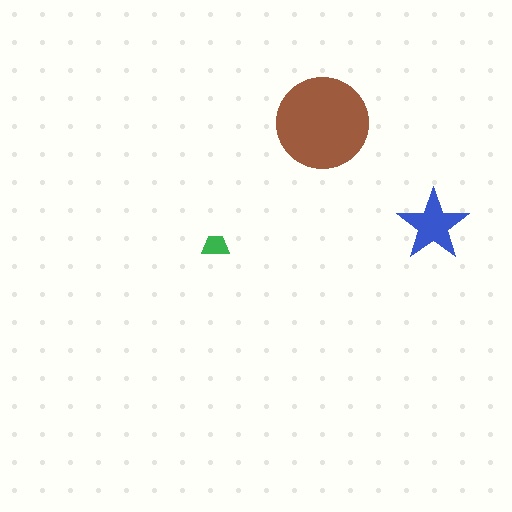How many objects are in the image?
There are 3 objects in the image.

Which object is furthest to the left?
The green trapezoid is leftmost.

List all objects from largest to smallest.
The brown circle, the blue star, the green trapezoid.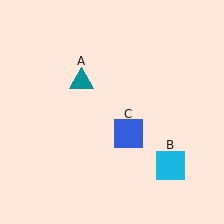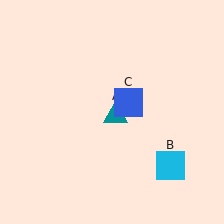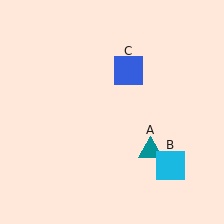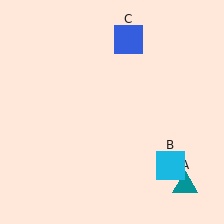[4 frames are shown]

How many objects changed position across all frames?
2 objects changed position: teal triangle (object A), blue square (object C).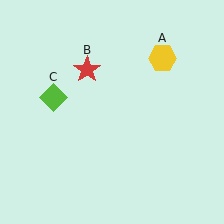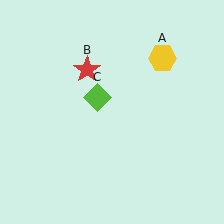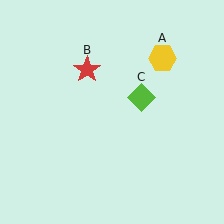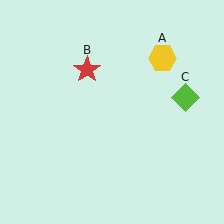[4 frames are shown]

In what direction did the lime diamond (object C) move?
The lime diamond (object C) moved right.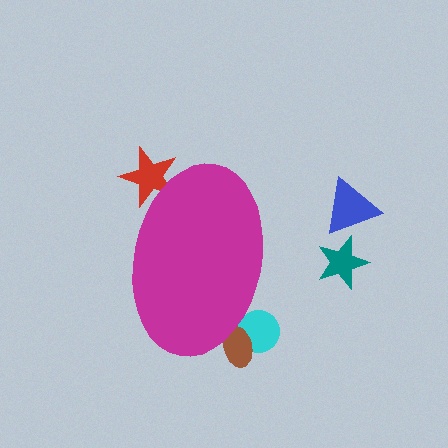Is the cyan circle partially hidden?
Yes, the cyan circle is partially hidden behind the magenta ellipse.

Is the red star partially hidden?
Yes, the red star is partially hidden behind the magenta ellipse.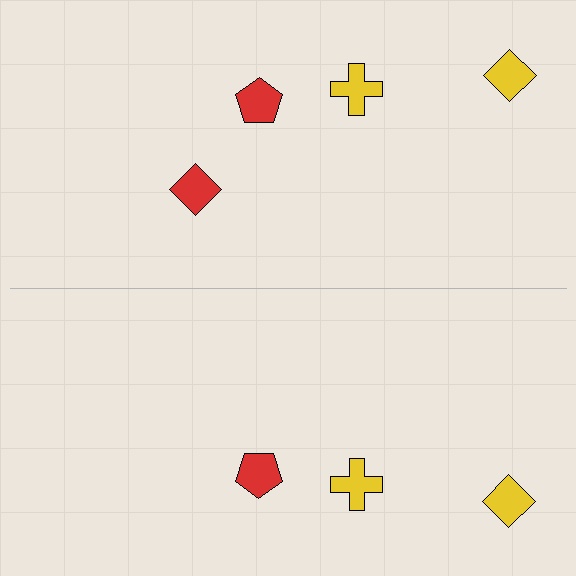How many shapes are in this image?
There are 7 shapes in this image.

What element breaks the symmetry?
A red diamond is missing from the bottom side.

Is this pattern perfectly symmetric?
No, the pattern is not perfectly symmetric. A red diamond is missing from the bottom side.